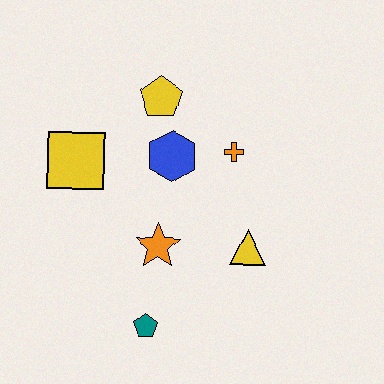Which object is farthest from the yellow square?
The yellow triangle is farthest from the yellow square.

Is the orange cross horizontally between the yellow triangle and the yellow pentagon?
Yes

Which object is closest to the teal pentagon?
The orange star is closest to the teal pentagon.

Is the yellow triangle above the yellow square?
No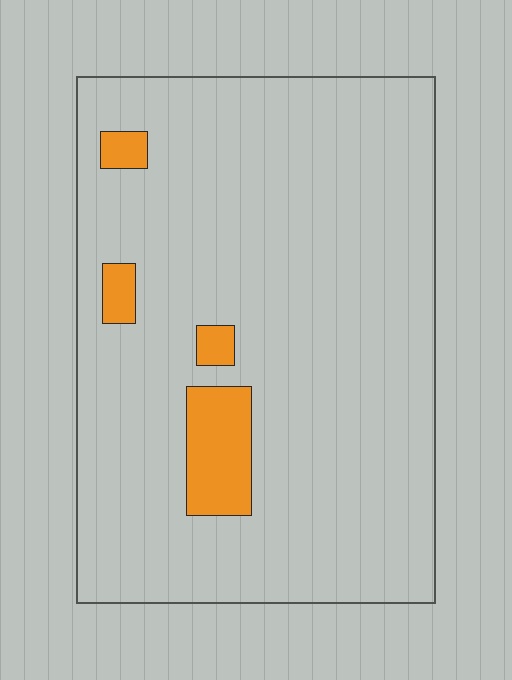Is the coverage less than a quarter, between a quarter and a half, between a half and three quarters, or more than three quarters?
Less than a quarter.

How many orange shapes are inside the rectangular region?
4.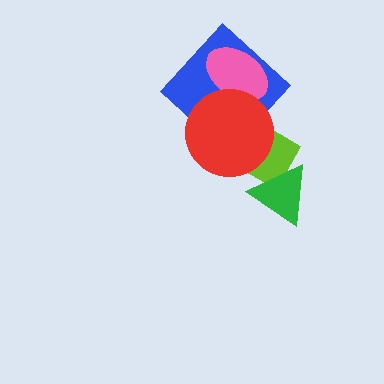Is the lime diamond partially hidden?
Yes, it is partially covered by another shape.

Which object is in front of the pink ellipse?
The red circle is in front of the pink ellipse.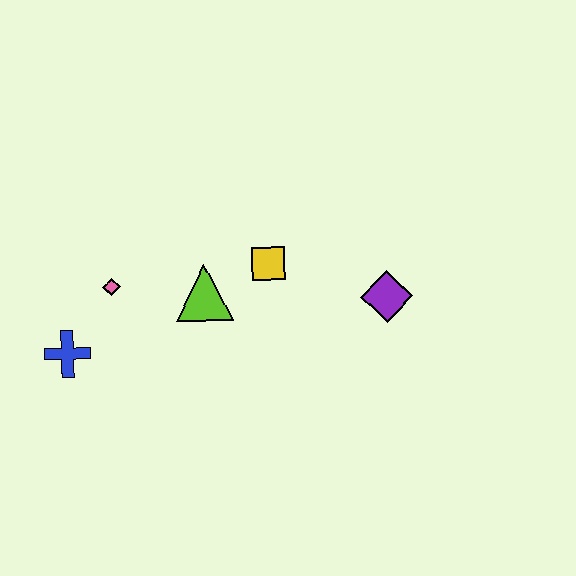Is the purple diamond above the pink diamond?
No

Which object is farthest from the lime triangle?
The purple diamond is farthest from the lime triangle.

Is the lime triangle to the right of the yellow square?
No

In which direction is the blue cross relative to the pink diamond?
The blue cross is below the pink diamond.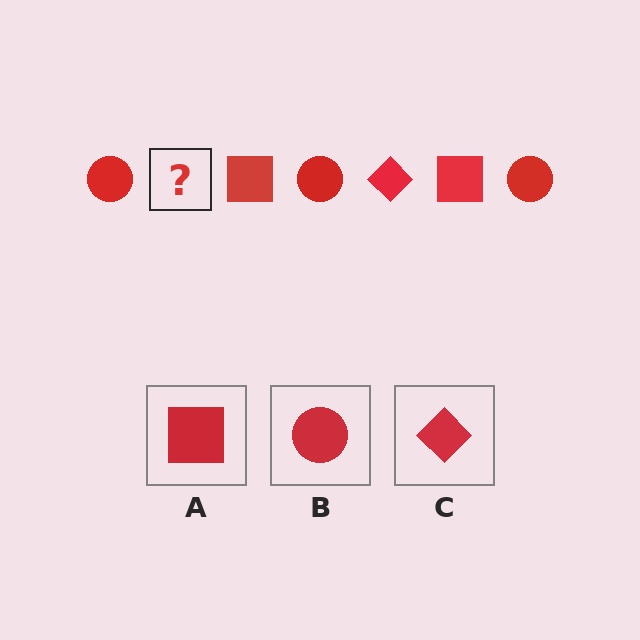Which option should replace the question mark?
Option C.